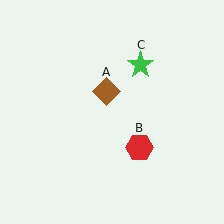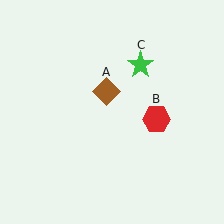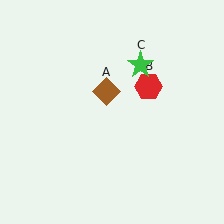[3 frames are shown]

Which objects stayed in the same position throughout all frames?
Brown diamond (object A) and green star (object C) remained stationary.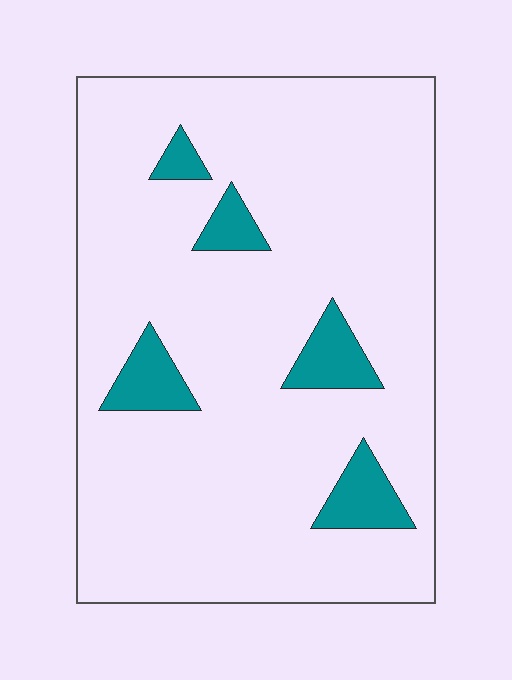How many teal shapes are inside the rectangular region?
5.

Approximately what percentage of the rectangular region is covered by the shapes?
Approximately 10%.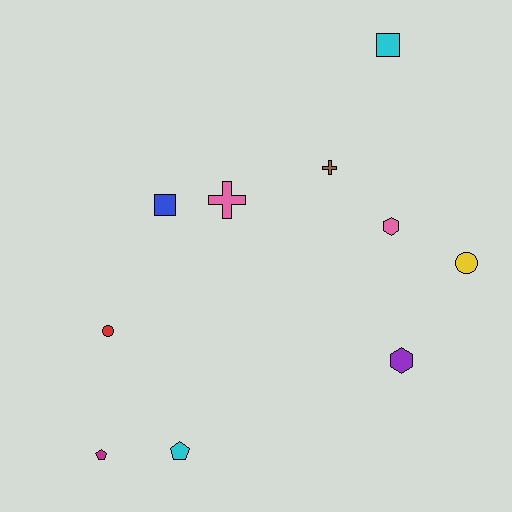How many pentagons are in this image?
There are 2 pentagons.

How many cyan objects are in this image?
There are 2 cyan objects.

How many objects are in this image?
There are 10 objects.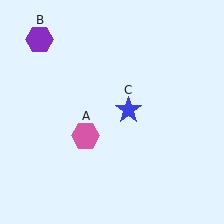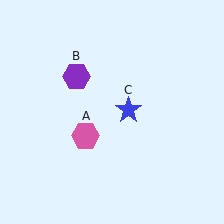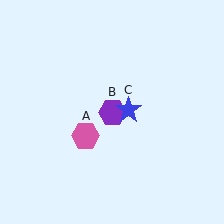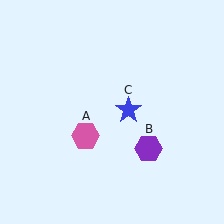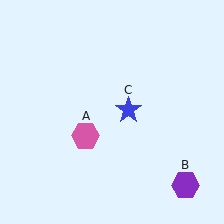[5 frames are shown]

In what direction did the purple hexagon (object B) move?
The purple hexagon (object B) moved down and to the right.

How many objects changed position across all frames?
1 object changed position: purple hexagon (object B).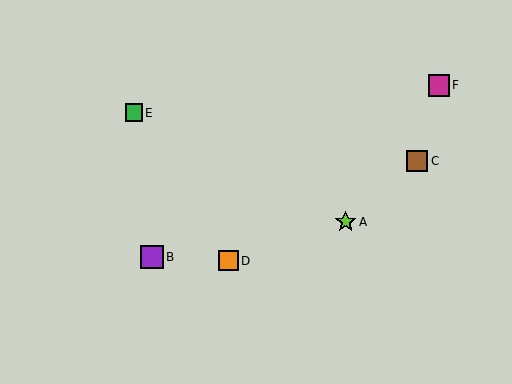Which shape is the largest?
The purple square (labeled B) is the largest.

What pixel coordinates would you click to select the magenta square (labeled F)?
Click at (439, 85) to select the magenta square F.